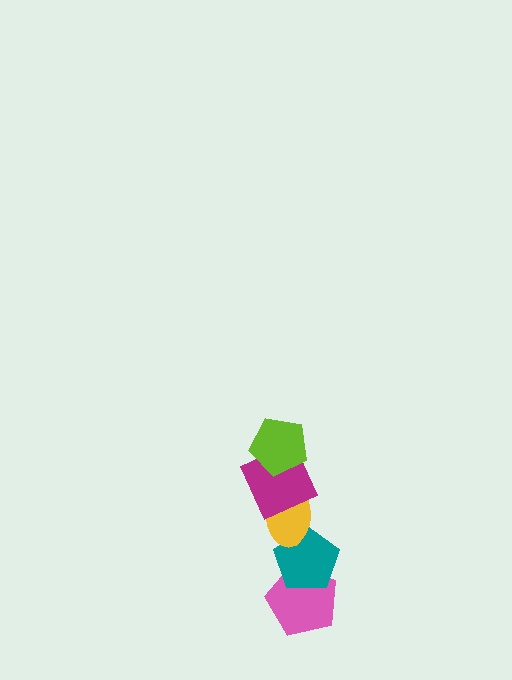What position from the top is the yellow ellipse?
The yellow ellipse is 3rd from the top.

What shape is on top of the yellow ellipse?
The magenta square is on top of the yellow ellipse.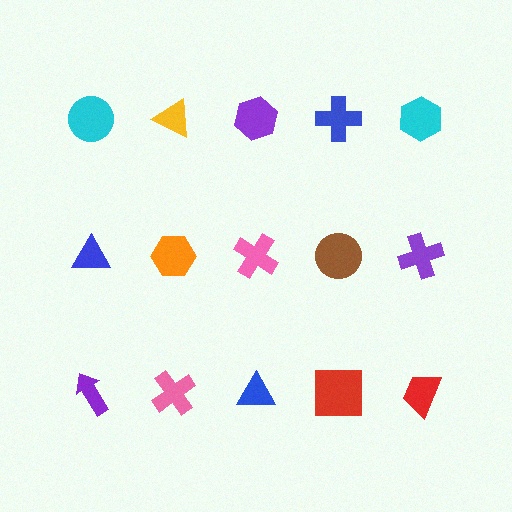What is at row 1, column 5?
A cyan hexagon.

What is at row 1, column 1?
A cyan circle.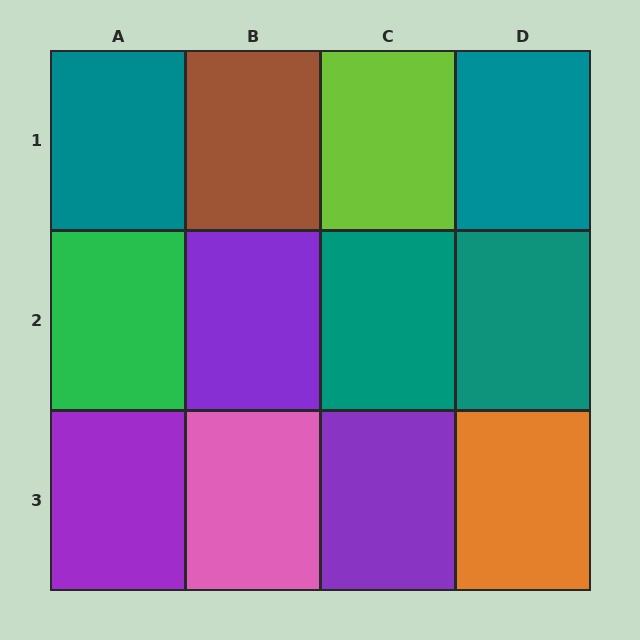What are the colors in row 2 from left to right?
Green, purple, teal, teal.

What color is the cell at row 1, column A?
Teal.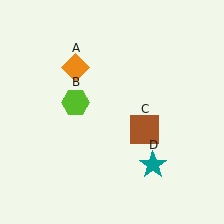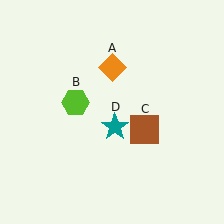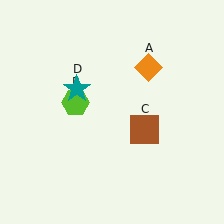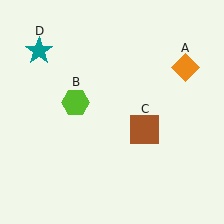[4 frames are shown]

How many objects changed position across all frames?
2 objects changed position: orange diamond (object A), teal star (object D).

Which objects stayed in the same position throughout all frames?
Lime hexagon (object B) and brown square (object C) remained stationary.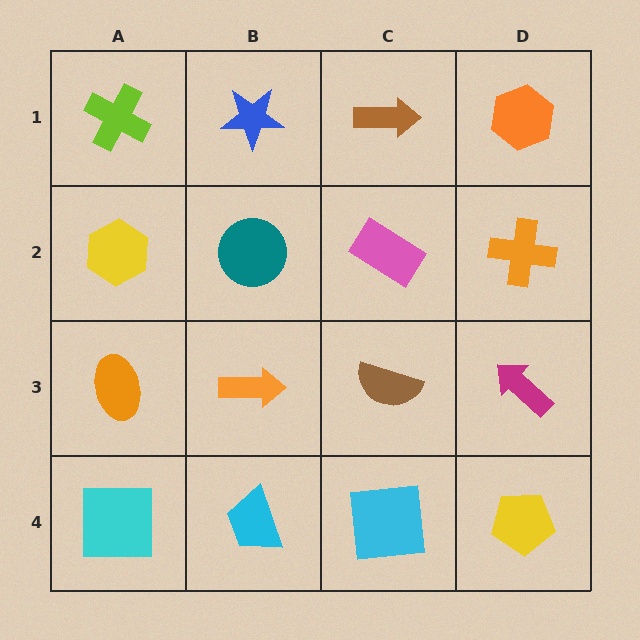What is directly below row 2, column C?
A brown semicircle.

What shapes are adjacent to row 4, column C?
A brown semicircle (row 3, column C), a cyan trapezoid (row 4, column B), a yellow pentagon (row 4, column D).